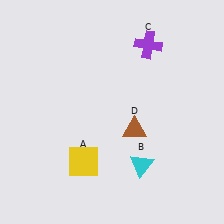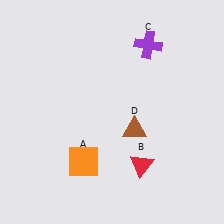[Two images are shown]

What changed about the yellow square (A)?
In Image 1, A is yellow. In Image 2, it changed to orange.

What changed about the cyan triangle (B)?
In Image 1, B is cyan. In Image 2, it changed to red.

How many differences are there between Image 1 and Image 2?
There are 2 differences between the two images.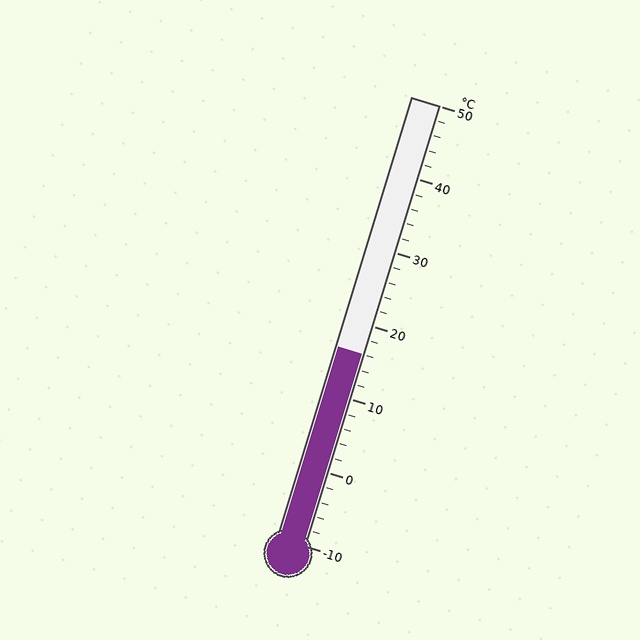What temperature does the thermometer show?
The thermometer shows approximately 16°C.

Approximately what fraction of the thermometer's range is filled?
The thermometer is filled to approximately 45% of its range.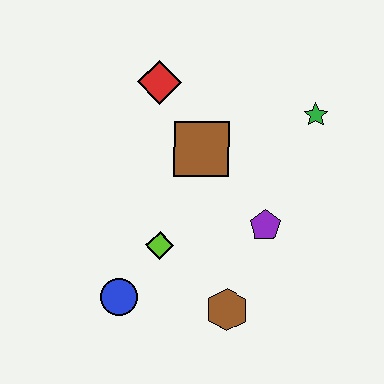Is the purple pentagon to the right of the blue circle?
Yes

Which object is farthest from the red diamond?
The brown hexagon is farthest from the red diamond.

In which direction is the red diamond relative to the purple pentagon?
The red diamond is above the purple pentagon.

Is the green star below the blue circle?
No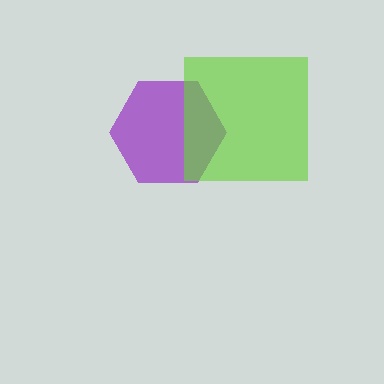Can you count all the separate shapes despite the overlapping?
Yes, there are 2 separate shapes.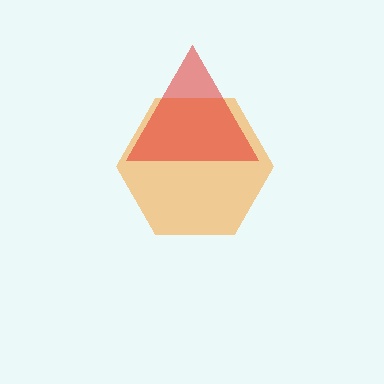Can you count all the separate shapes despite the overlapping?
Yes, there are 2 separate shapes.